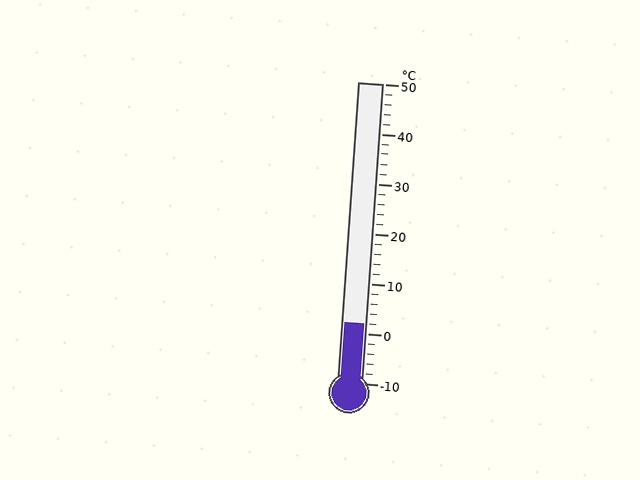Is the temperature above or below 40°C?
The temperature is below 40°C.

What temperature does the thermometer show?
The thermometer shows approximately 2°C.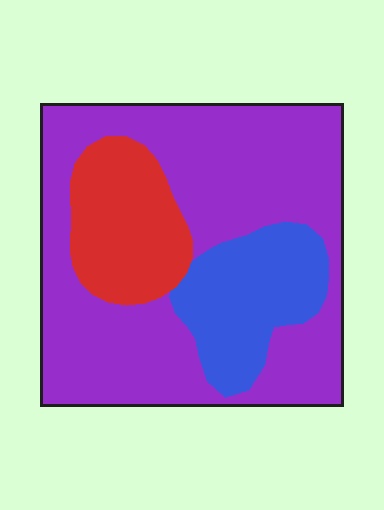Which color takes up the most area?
Purple, at roughly 65%.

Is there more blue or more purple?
Purple.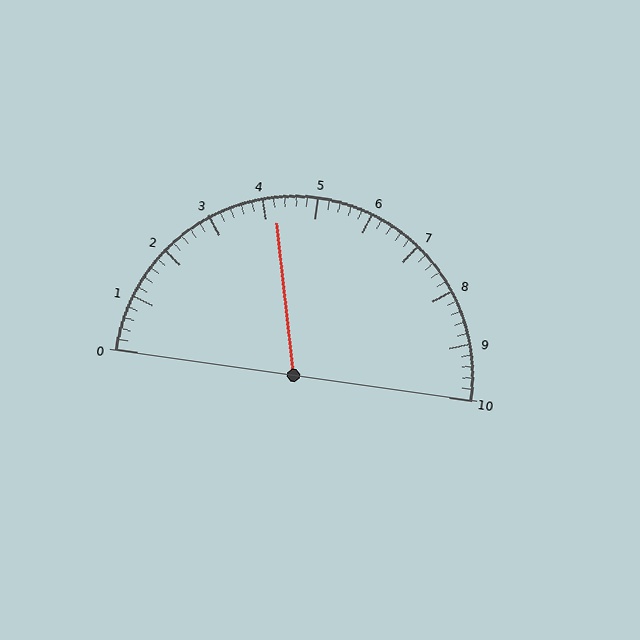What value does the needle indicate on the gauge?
The needle indicates approximately 4.2.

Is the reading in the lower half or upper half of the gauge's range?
The reading is in the lower half of the range (0 to 10).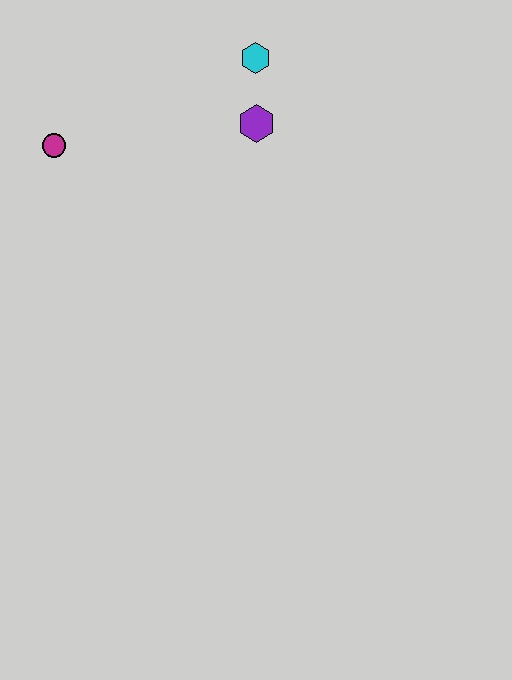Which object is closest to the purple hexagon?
The cyan hexagon is closest to the purple hexagon.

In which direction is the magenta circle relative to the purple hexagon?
The magenta circle is to the left of the purple hexagon.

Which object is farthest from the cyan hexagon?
The magenta circle is farthest from the cyan hexagon.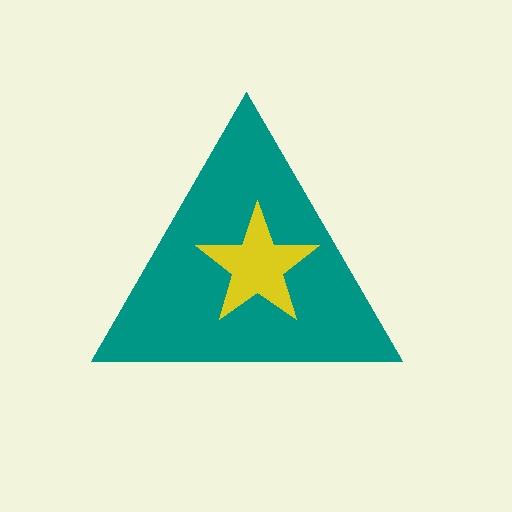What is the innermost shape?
The yellow star.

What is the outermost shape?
The teal triangle.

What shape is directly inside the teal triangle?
The yellow star.